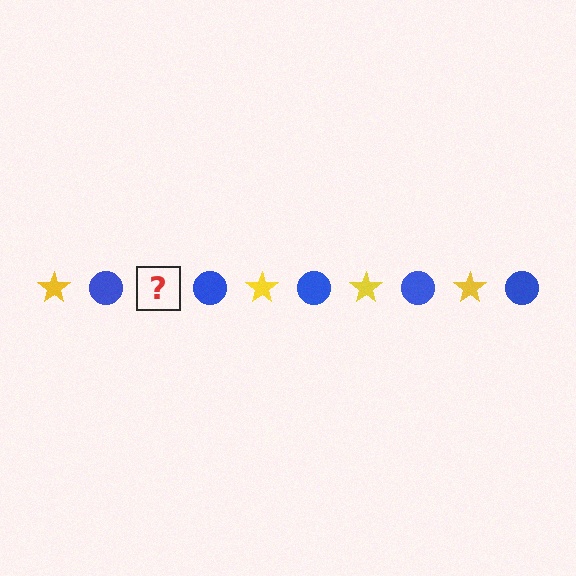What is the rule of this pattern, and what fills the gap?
The rule is that the pattern alternates between yellow star and blue circle. The gap should be filled with a yellow star.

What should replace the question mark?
The question mark should be replaced with a yellow star.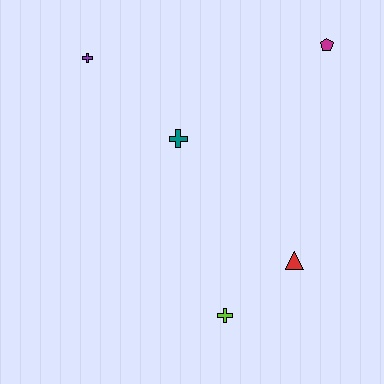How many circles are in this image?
There are no circles.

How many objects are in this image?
There are 5 objects.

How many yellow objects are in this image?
There are no yellow objects.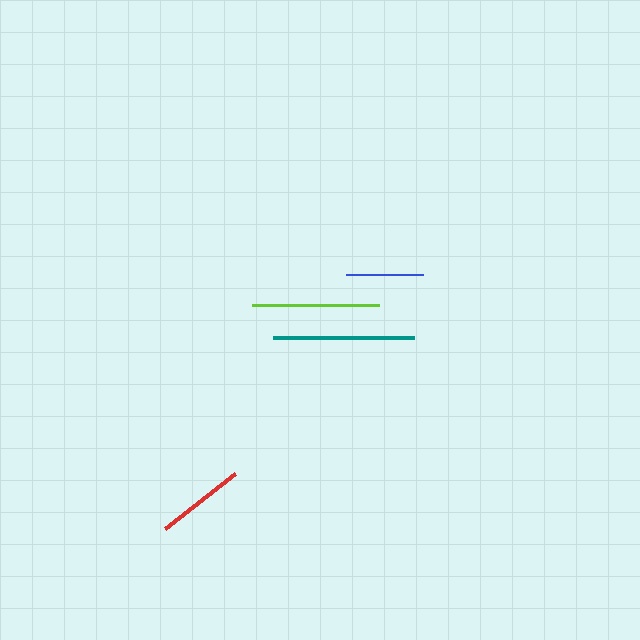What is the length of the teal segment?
The teal segment is approximately 141 pixels long.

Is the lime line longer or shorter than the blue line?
The lime line is longer than the blue line.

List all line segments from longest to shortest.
From longest to shortest: teal, lime, red, blue.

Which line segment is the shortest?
The blue line is the shortest at approximately 78 pixels.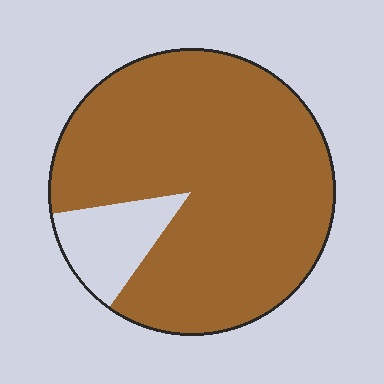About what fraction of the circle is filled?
About seven eighths (7/8).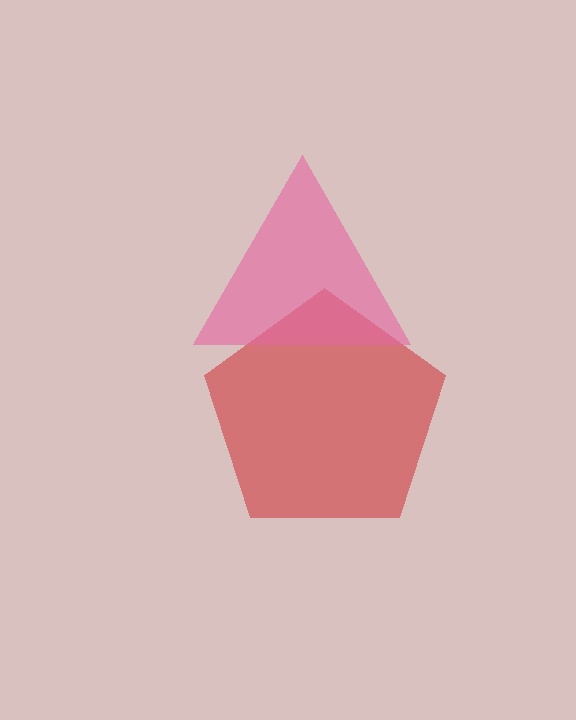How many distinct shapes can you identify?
There are 2 distinct shapes: a red pentagon, a pink triangle.